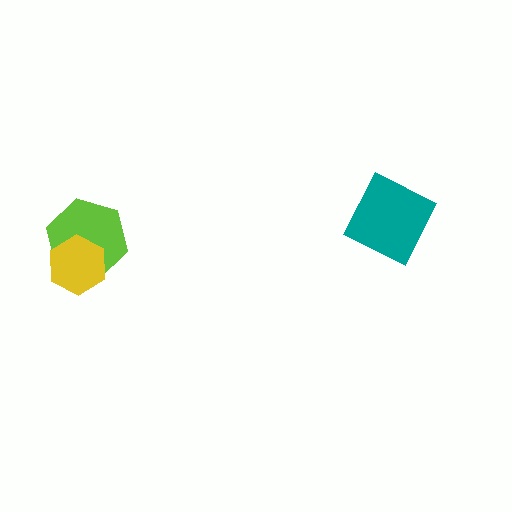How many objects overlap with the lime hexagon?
1 object overlaps with the lime hexagon.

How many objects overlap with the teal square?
0 objects overlap with the teal square.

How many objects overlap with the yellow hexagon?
1 object overlaps with the yellow hexagon.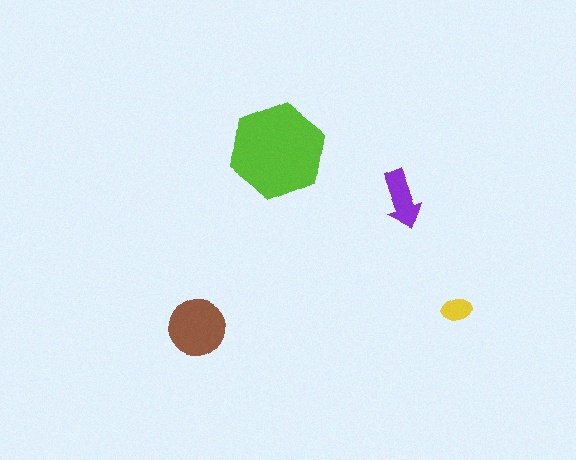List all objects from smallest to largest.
The yellow ellipse, the purple arrow, the brown circle, the lime hexagon.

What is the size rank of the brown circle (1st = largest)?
2nd.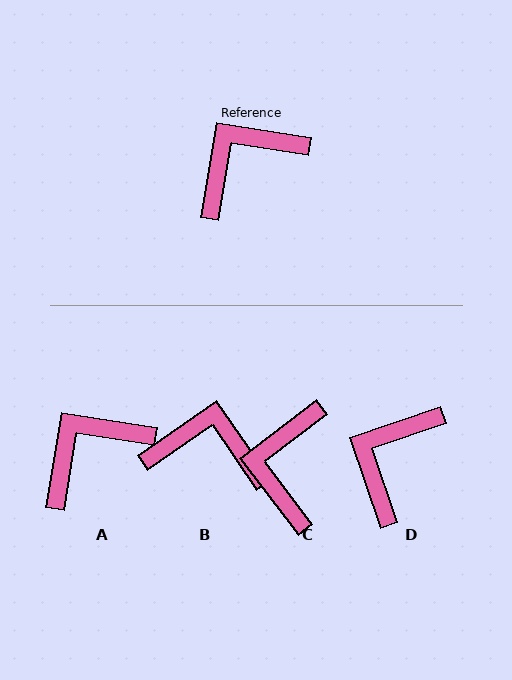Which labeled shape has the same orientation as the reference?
A.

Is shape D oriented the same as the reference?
No, it is off by about 28 degrees.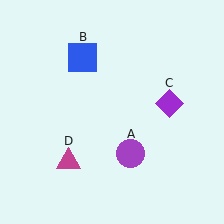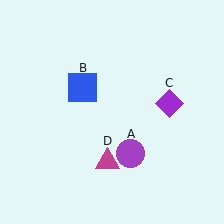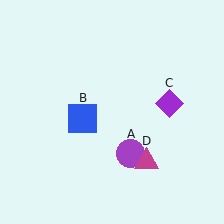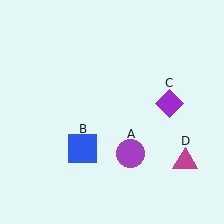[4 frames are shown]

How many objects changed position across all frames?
2 objects changed position: blue square (object B), magenta triangle (object D).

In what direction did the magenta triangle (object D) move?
The magenta triangle (object D) moved right.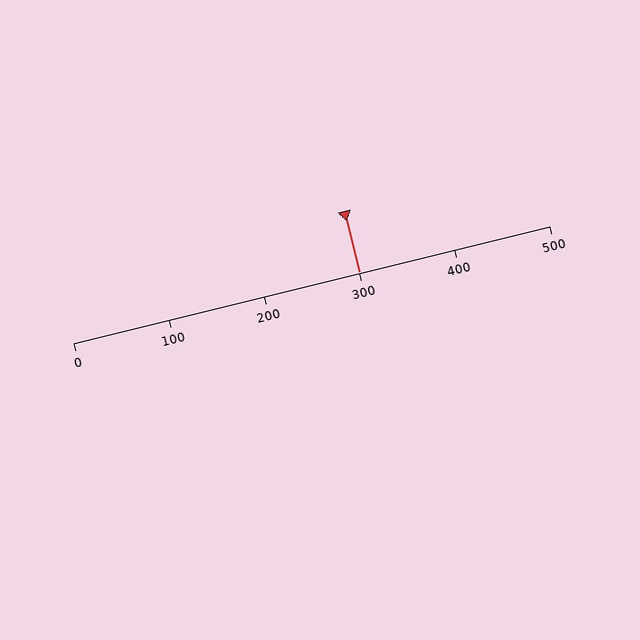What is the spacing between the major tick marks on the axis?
The major ticks are spaced 100 apart.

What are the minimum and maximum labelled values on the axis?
The axis runs from 0 to 500.